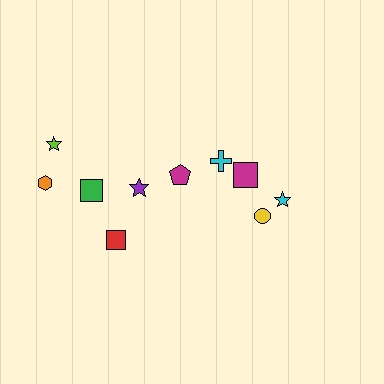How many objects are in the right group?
There are 4 objects.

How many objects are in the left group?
There are 6 objects.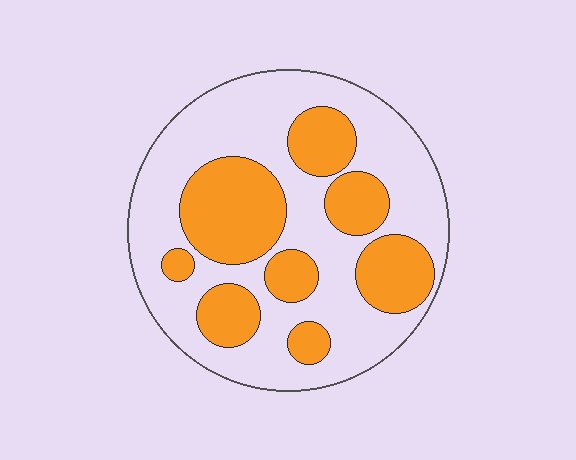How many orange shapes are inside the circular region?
8.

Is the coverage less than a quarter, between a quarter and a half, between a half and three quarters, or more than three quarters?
Between a quarter and a half.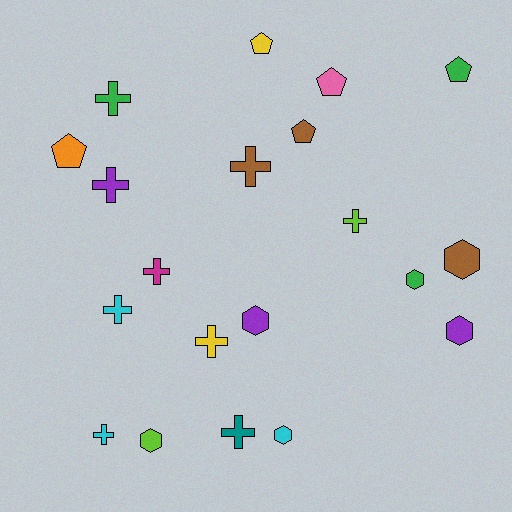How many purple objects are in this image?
There are 3 purple objects.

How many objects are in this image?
There are 20 objects.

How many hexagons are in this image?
There are 6 hexagons.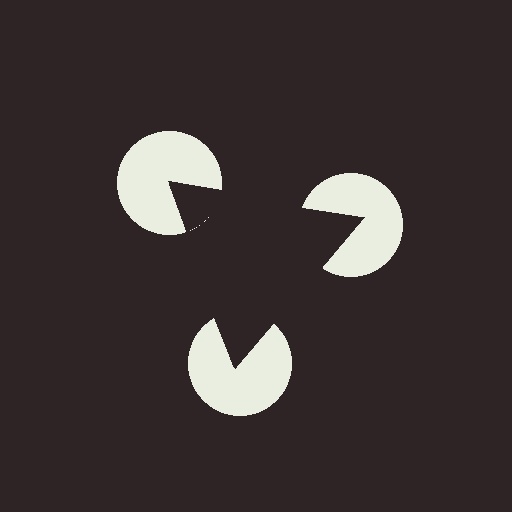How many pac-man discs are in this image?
There are 3 — one at each vertex of the illusory triangle.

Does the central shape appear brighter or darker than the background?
It typically appears slightly darker than the background, even though no actual brightness change is drawn.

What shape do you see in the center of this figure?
An illusory triangle — its edges are inferred from the aligned wedge cuts in the pac-man discs, not physically drawn.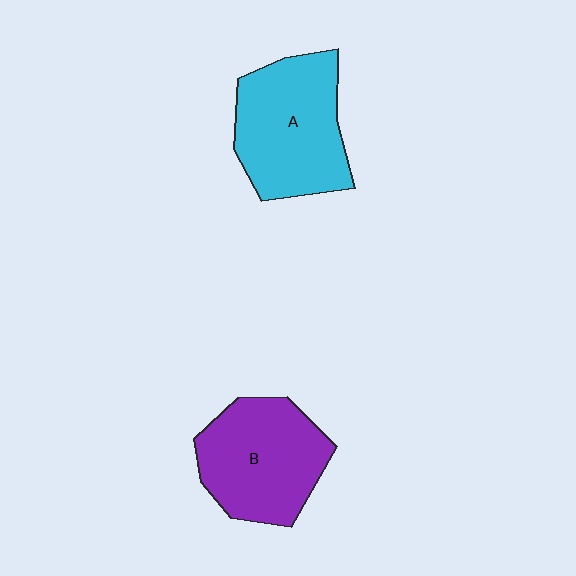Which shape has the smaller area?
Shape B (purple).